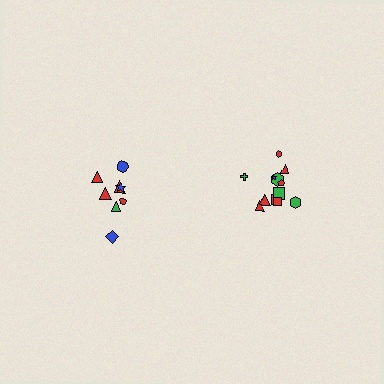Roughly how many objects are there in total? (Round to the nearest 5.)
Roughly 20 objects in total.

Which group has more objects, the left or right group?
The right group.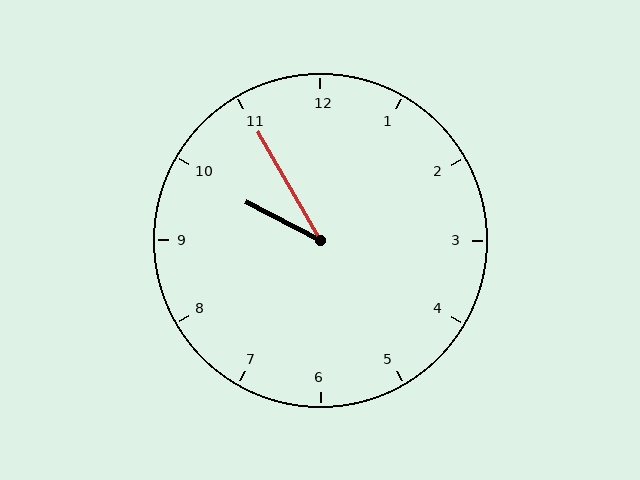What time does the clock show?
9:55.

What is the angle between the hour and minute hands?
Approximately 32 degrees.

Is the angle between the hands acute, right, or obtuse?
It is acute.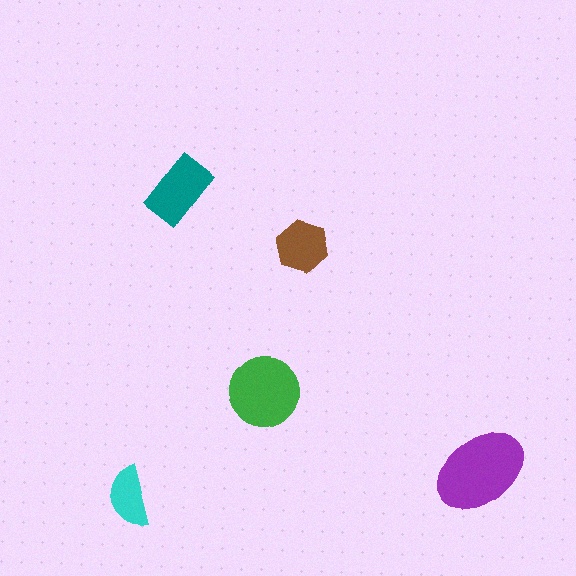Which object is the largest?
The purple ellipse.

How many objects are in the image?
There are 5 objects in the image.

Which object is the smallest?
The cyan semicircle.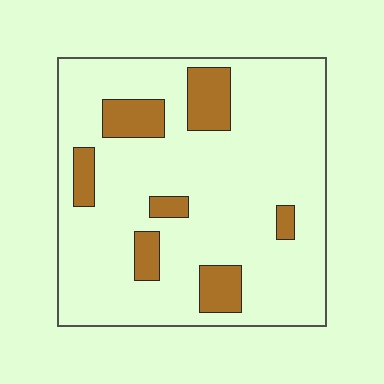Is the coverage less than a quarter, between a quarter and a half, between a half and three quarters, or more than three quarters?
Less than a quarter.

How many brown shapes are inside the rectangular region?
7.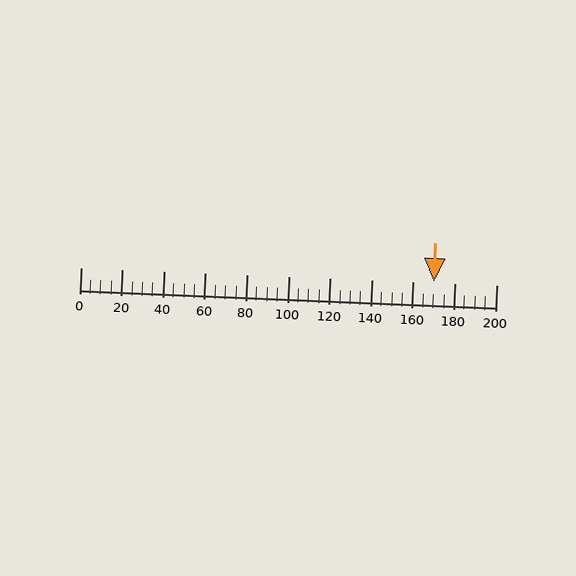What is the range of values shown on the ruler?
The ruler shows values from 0 to 200.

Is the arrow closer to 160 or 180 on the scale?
The arrow is closer to 180.